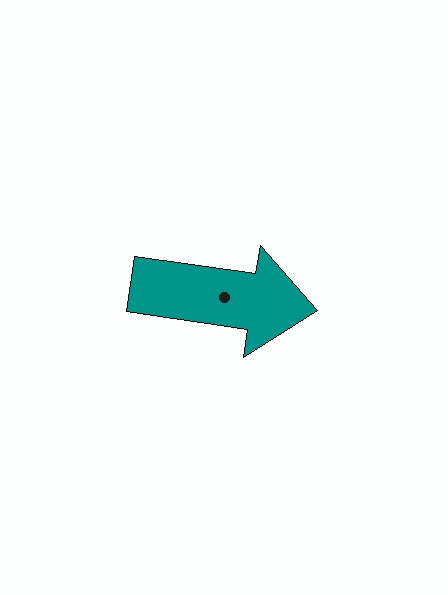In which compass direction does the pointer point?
East.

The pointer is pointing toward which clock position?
Roughly 3 o'clock.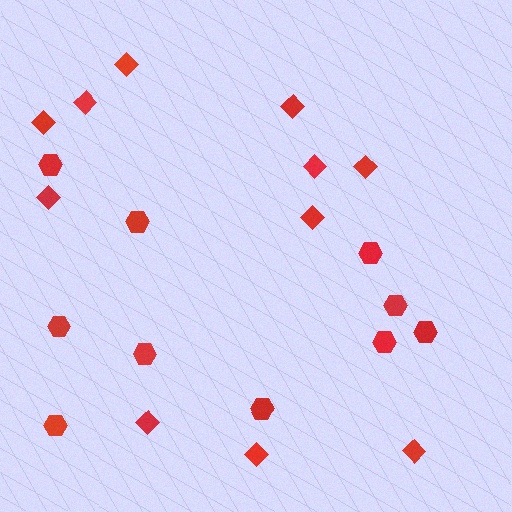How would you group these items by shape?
There are 2 groups: one group of diamonds (11) and one group of hexagons (10).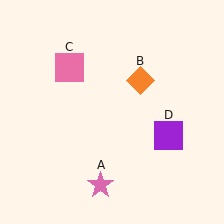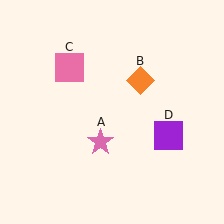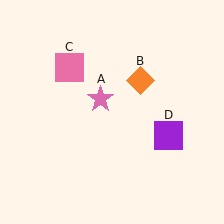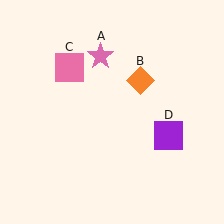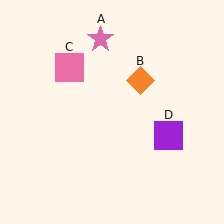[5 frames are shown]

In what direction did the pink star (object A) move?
The pink star (object A) moved up.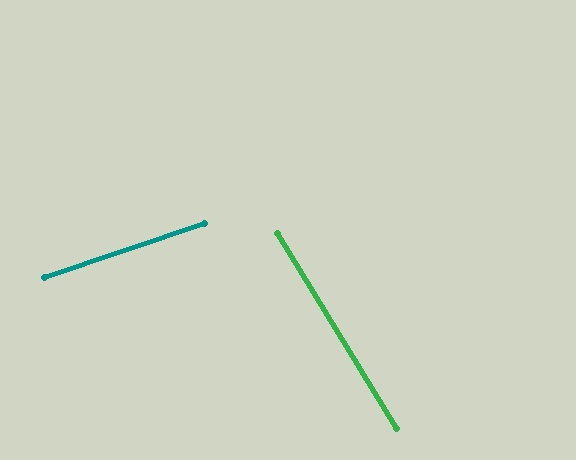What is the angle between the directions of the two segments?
Approximately 77 degrees.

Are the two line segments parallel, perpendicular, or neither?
Neither parallel nor perpendicular — they differ by about 77°.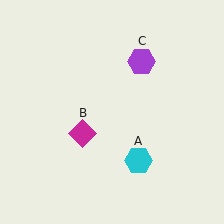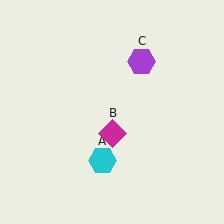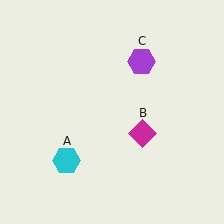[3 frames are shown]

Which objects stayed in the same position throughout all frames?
Purple hexagon (object C) remained stationary.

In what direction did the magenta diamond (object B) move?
The magenta diamond (object B) moved right.